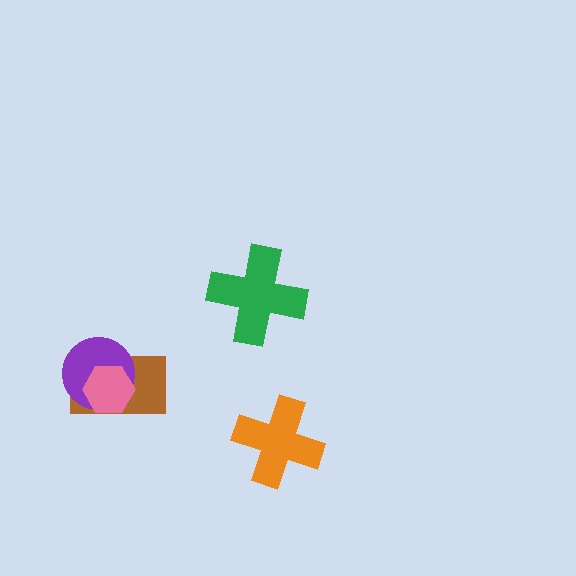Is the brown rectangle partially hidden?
Yes, it is partially covered by another shape.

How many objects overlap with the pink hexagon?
2 objects overlap with the pink hexagon.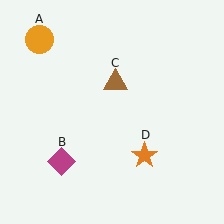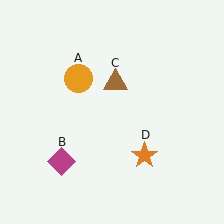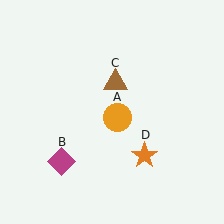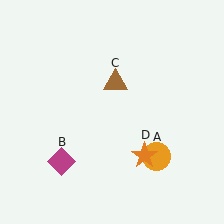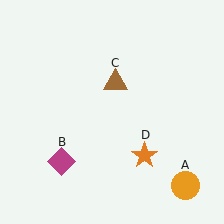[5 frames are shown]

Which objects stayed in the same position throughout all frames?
Magenta diamond (object B) and brown triangle (object C) and orange star (object D) remained stationary.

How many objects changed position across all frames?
1 object changed position: orange circle (object A).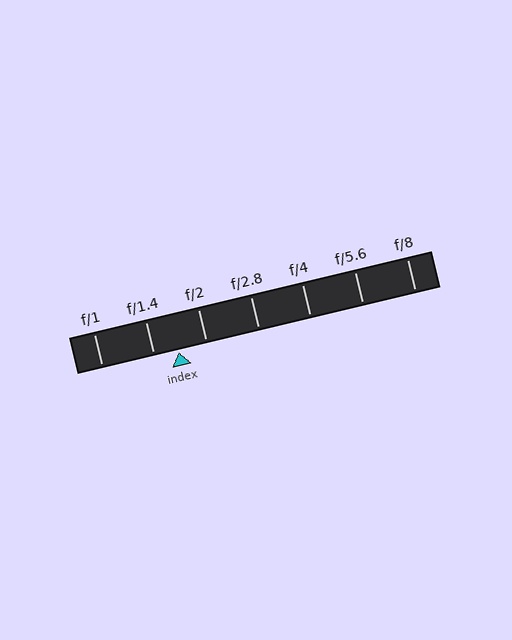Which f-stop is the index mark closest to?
The index mark is closest to f/1.4.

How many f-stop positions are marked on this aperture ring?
There are 7 f-stop positions marked.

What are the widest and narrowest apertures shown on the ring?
The widest aperture shown is f/1 and the narrowest is f/8.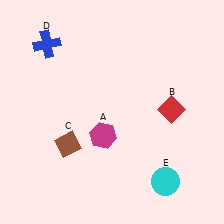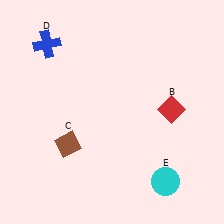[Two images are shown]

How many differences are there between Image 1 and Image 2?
There is 1 difference between the two images.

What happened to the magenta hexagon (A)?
The magenta hexagon (A) was removed in Image 2. It was in the bottom-left area of Image 1.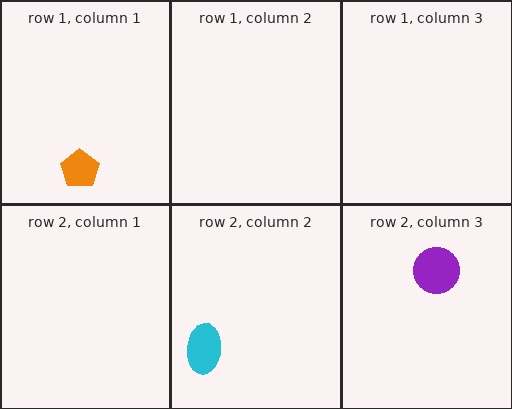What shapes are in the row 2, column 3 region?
The purple circle.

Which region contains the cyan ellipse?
The row 2, column 2 region.